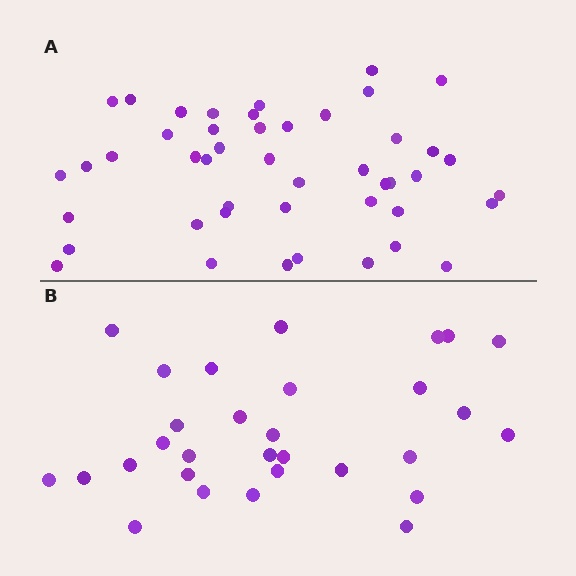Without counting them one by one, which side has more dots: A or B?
Region A (the top region) has more dots.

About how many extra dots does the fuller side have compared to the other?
Region A has approximately 15 more dots than region B.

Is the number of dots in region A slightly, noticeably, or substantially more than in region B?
Region A has substantially more. The ratio is roughly 1.5 to 1.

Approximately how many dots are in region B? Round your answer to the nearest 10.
About 30 dots.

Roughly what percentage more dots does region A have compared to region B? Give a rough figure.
About 55% more.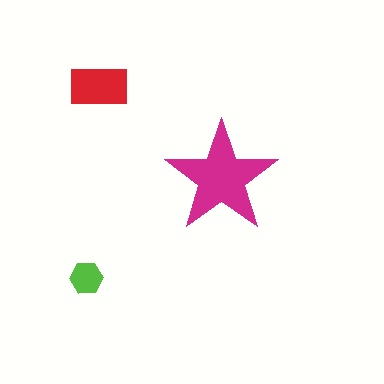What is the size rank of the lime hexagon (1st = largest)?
3rd.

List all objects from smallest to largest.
The lime hexagon, the red rectangle, the magenta star.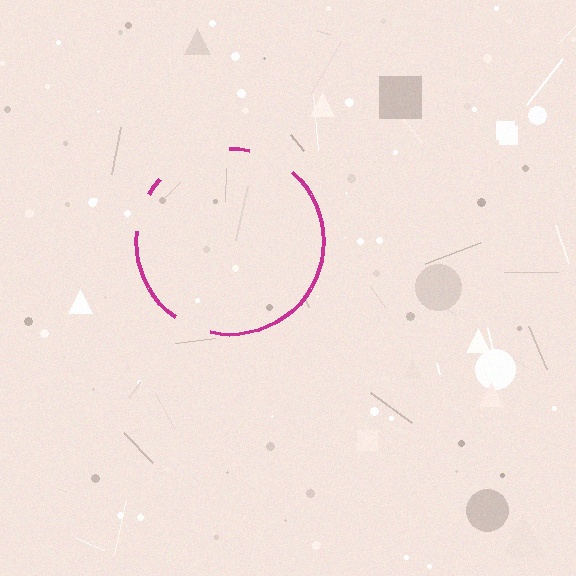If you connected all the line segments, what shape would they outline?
They would outline a circle.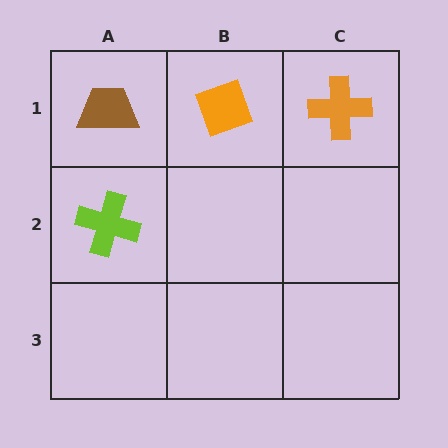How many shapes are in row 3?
0 shapes.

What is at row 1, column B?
An orange diamond.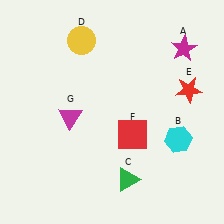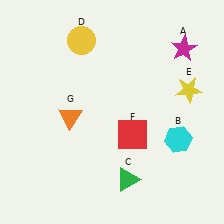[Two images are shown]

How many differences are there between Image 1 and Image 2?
There are 2 differences between the two images.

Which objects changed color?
E changed from red to yellow. G changed from magenta to orange.